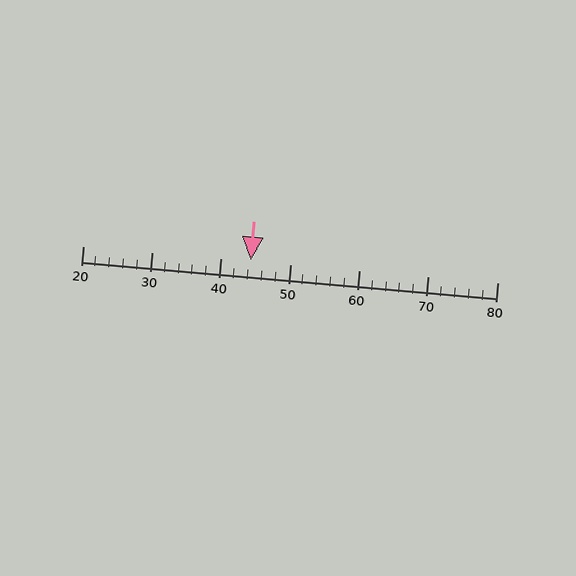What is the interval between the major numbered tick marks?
The major tick marks are spaced 10 units apart.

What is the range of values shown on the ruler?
The ruler shows values from 20 to 80.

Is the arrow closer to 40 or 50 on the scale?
The arrow is closer to 40.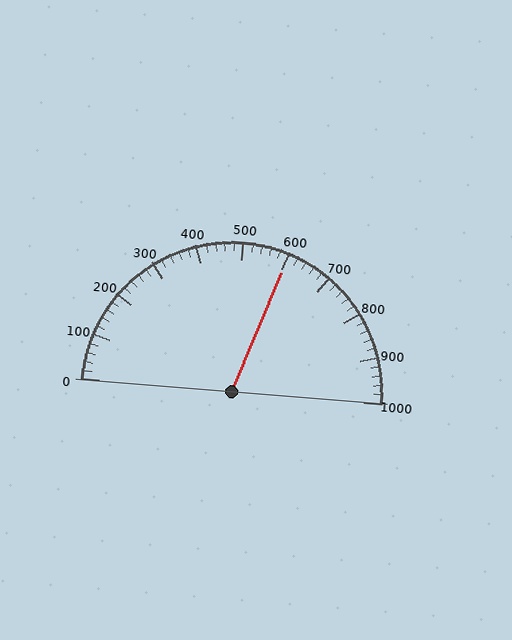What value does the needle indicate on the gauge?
The needle indicates approximately 600.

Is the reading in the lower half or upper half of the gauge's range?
The reading is in the upper half of the range (0 to 1000).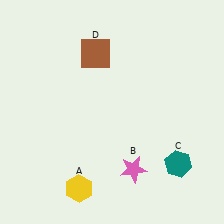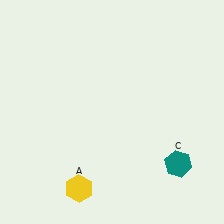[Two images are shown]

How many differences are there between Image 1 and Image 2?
There are 2 differences between the two images.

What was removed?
The pink star (B), the brown square (D) were removed in Image 2.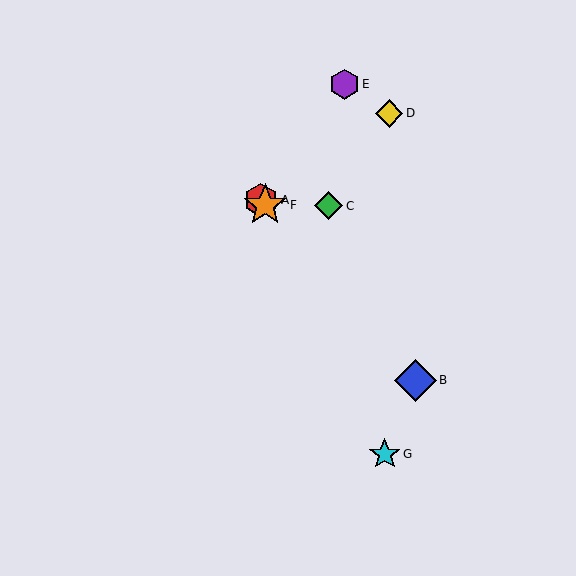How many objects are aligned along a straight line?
3 objects (A, B, F) are aligned along a straight line.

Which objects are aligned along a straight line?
Objects A, B, F are aligned along a straight line.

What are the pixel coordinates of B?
Object B is at (415, 380).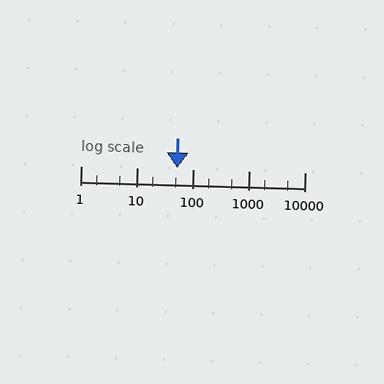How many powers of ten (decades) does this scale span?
The scale spans 4 decades, from 1 to 10000.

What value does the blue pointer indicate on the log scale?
The pointer indicates approximately 52.